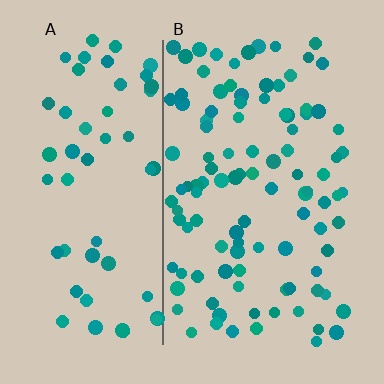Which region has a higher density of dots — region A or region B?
B (the right).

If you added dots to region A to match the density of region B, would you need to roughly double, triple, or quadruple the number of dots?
Approximately double.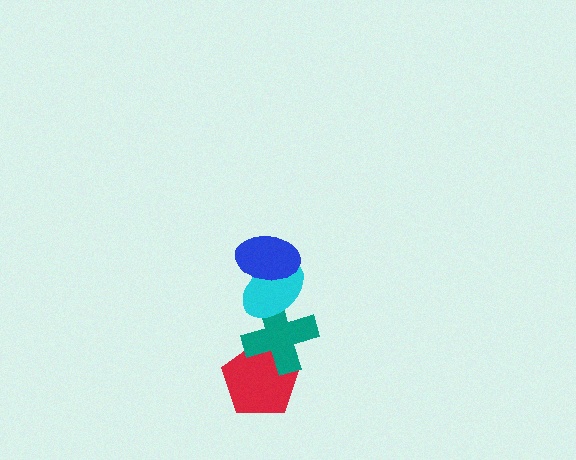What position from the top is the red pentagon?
The red pentagon is 4th from the top.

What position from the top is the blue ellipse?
The blue ellipse is 1st from the top.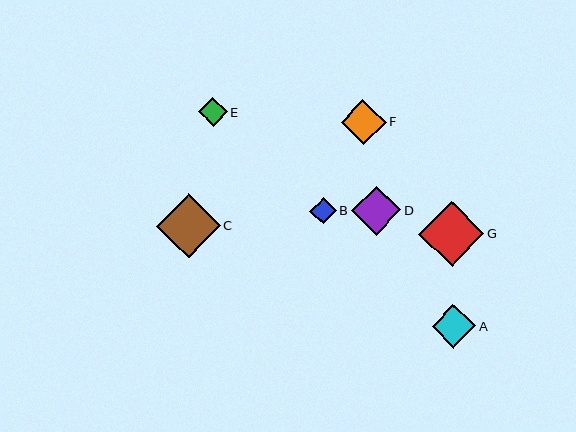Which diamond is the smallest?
Diamond B is the smallest with a size of approximately 26 pixels.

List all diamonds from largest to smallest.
From largest to smallest: G, C, D, F, A, E, B.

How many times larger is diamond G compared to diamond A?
Diamond G is approximately 1.5 times the size of diamond A.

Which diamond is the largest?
Diamond G is the largest with a size of approximately 65 pixels.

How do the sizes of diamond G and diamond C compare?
Diamond G and diamond C are approximately the same size.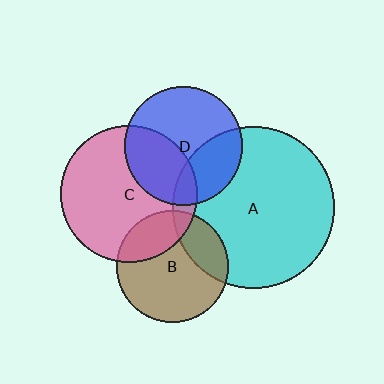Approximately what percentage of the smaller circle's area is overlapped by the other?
Approximately 30%.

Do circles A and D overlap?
Yes.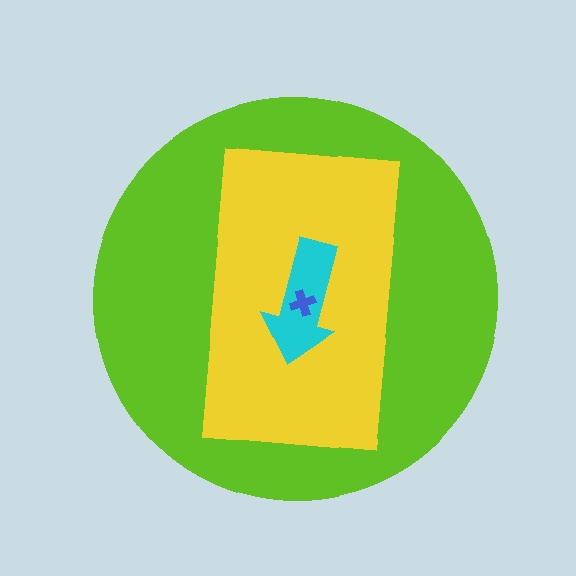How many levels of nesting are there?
4.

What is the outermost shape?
The lime circle.